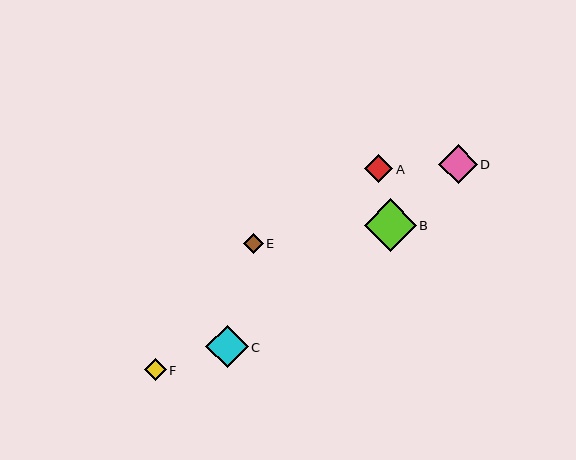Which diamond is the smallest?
Diamond E is the smallest with a size of approximately 20 pixels.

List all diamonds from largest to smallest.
From largest to smallest: B, C, D, A, F, E.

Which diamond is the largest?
Diamond B is the largest with a size of approximately 52 pixels.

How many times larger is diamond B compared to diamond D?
Diamond B is approximately 1.4 times the size of diamond D.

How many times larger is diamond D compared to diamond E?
Diamond D is approximately 1.9 times the size of diamond E.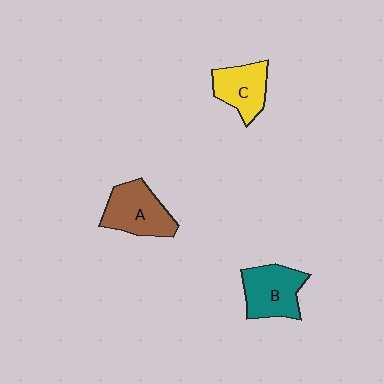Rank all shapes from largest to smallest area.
From largest to smallest: A (brown), B (teal), C (yellow).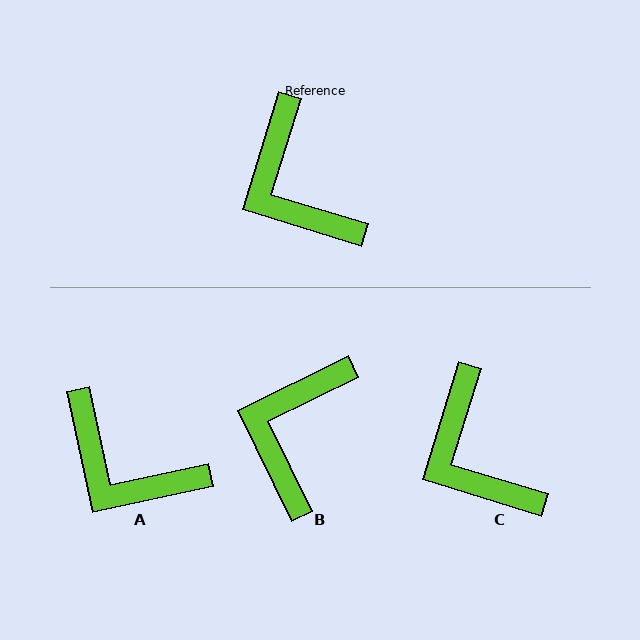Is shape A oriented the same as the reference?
No, it is off by about 29 degrees.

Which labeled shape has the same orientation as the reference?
C.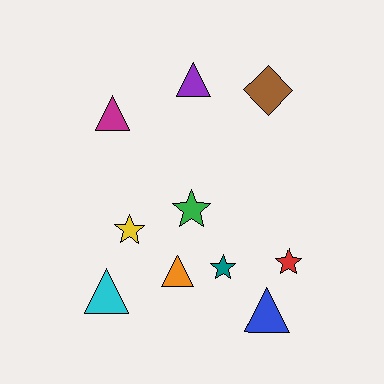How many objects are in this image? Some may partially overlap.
There are 10 objects.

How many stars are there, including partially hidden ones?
There are 4 stars.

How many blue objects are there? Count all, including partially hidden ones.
There is 1 blue object.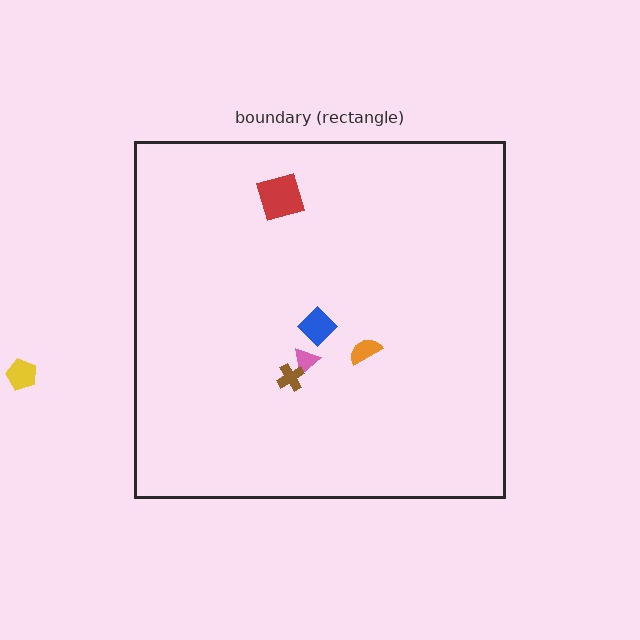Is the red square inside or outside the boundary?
Inside.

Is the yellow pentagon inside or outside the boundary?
Outside.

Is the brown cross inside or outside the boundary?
Inside.